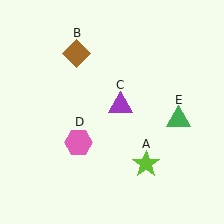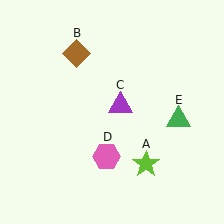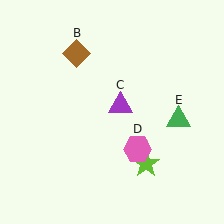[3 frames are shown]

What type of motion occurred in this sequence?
The pink hexagon (object D) rotated counterclockwise around the center of the scene.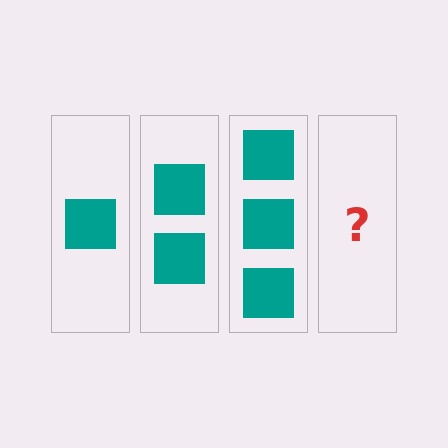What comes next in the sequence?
The next element should be 4 squares.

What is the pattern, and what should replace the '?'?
The pattern is that each step adds one more square. The '?' should be 4 squares.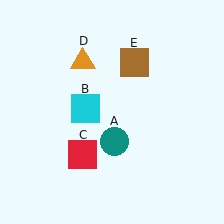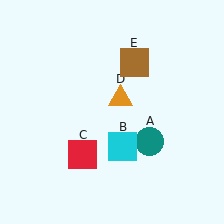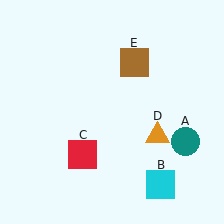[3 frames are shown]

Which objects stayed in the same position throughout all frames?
Red square (object C) and brown square (object E) remained stationary.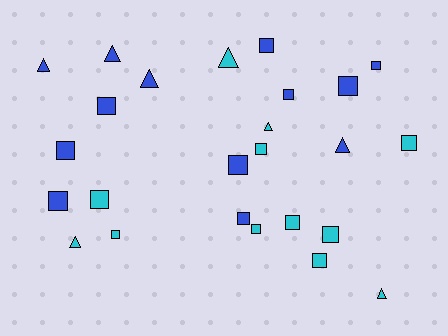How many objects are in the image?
There are 25 objects.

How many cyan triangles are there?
There are 4 cyan triangles.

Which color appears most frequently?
Blue, with 13 objects.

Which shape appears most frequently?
Square, with 17 objects.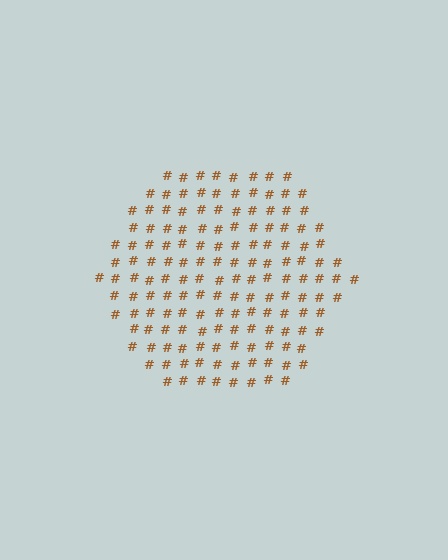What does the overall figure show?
The overall figure shows a hexagon.